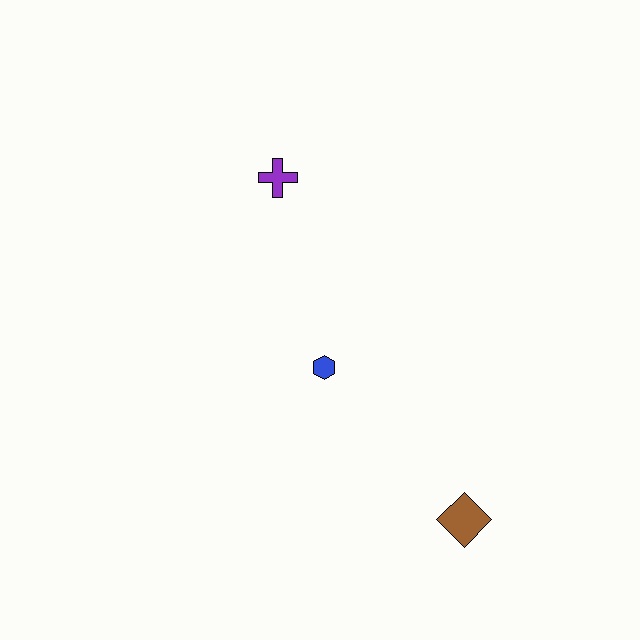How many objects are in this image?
There are 3 objects.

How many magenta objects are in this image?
There are no magenta objects.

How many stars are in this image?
There are no stars.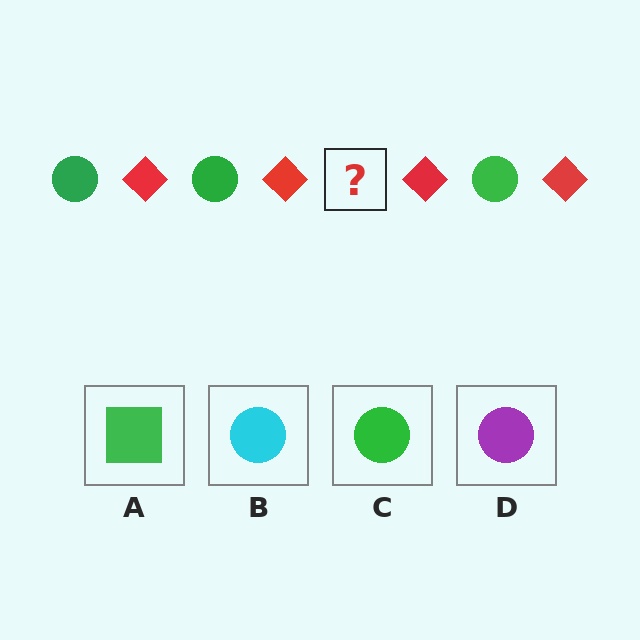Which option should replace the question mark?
Option C.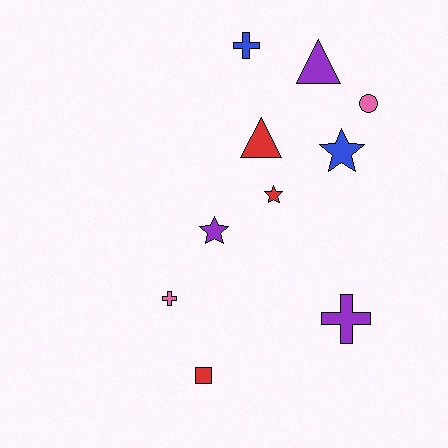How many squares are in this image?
There is 1 square.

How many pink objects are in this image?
There are 2 pink objects.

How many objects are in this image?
There are 10 objects.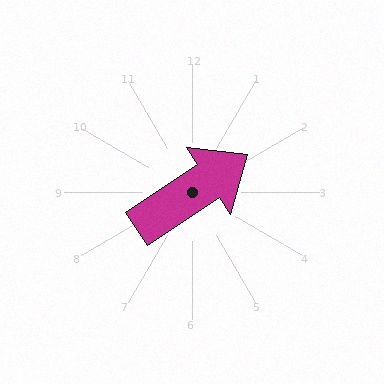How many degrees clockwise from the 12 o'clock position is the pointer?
Approximately 56 degrees.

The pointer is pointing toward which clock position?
Roughly 2 o'clock.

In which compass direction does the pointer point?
Northeast.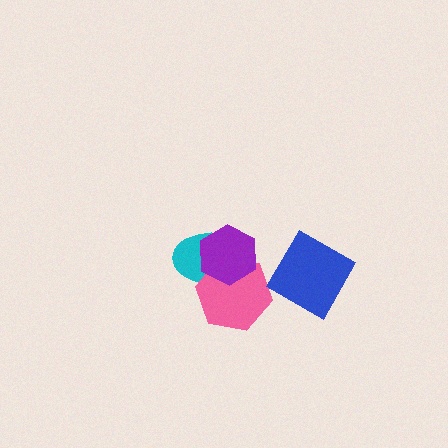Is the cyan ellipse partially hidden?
Yes, it is partially covered by another shape.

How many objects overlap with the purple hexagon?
2 objects overlap with the purple hexagon.